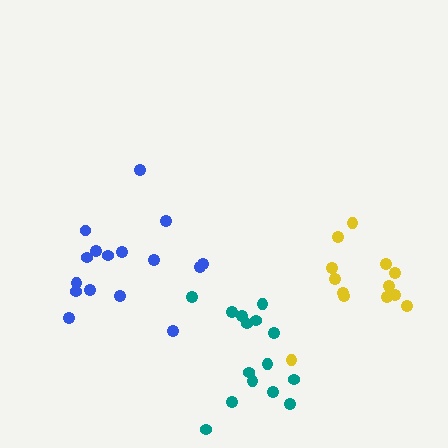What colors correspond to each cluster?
The clusters are colored: yellow, blue, teal.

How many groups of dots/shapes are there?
There are 3 groups.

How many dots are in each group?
Group 1: 13 dots, Group 2: 16 dots, Group 3: 15 dots (44 total).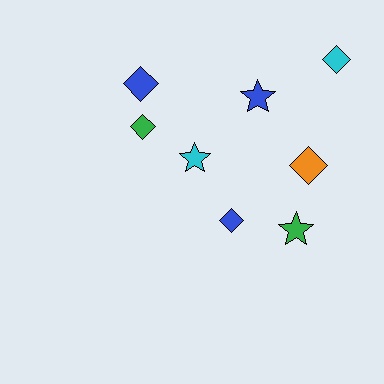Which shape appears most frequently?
Diamond, with 5 objects.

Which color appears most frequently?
Blue, with 3 objects.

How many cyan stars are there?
There is 1 cyan star.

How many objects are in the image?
There are 8 objects.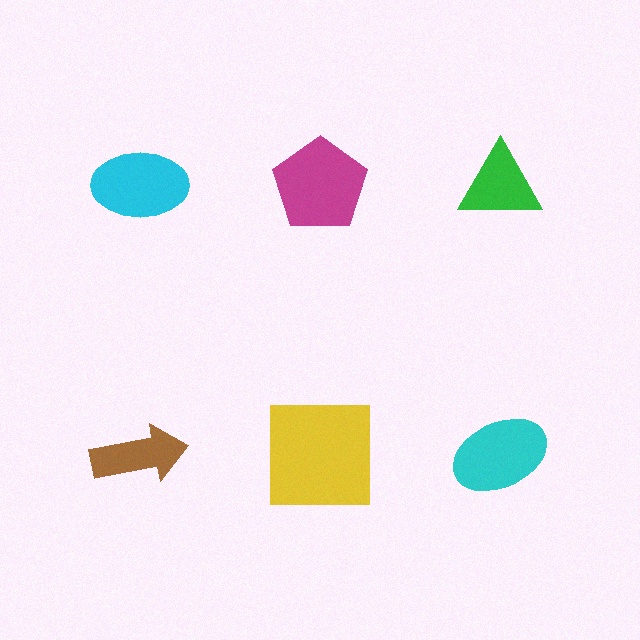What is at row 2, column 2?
A yellow square.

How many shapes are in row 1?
3 shapes.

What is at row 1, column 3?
A green triangle.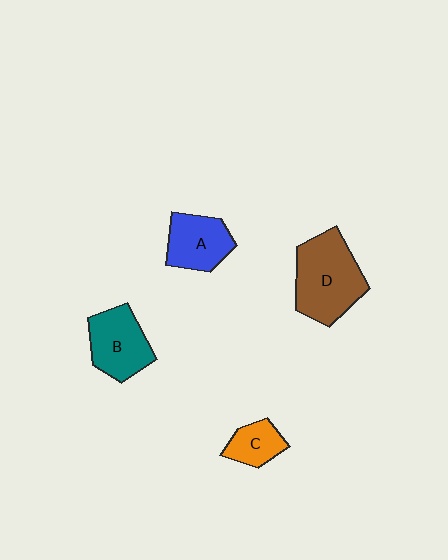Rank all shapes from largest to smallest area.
From largest to smallest: D (brown), B (teal), A (blue), C (orange).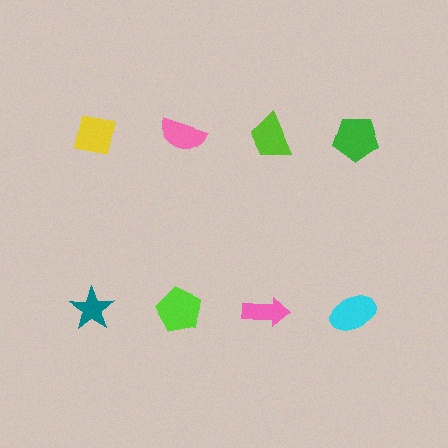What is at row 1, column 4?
A green pentagon.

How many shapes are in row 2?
4 shapes.